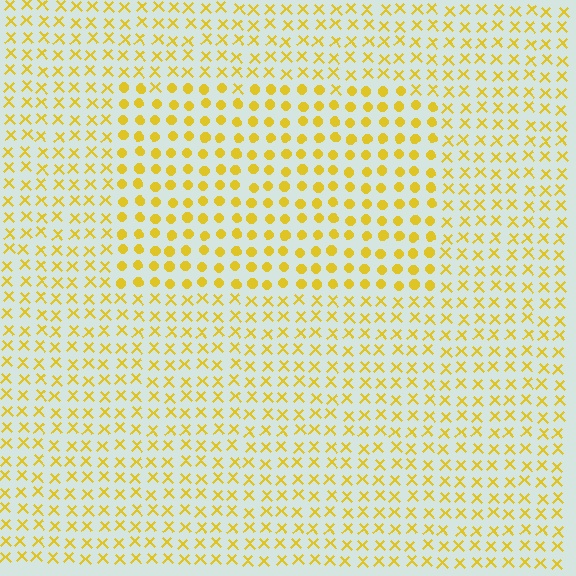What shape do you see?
I see a rectangle.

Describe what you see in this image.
The image is filled with small yellow elements arranged in a uniform grid. A rectangle-shaped region contains circles, while the surrounding area contains X marks. The boundary is defined purely by the change in element shape.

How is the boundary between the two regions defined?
The boundary is defined by a change in element shape: circles inside vs. X marks outside. All elements share the same color and spacing.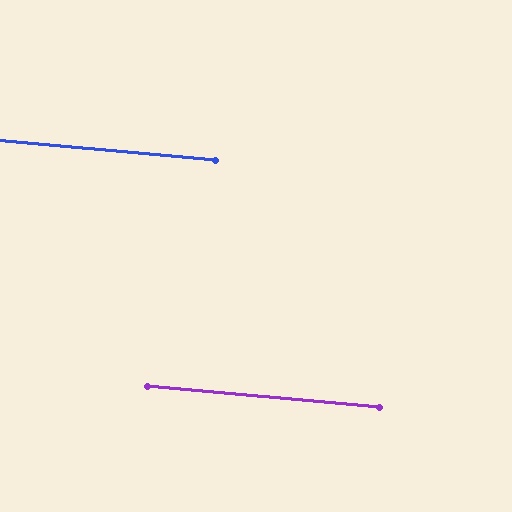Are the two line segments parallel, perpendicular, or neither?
Parallel — their directions differ by only 0.1°.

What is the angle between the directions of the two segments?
Approximately 0 degrees.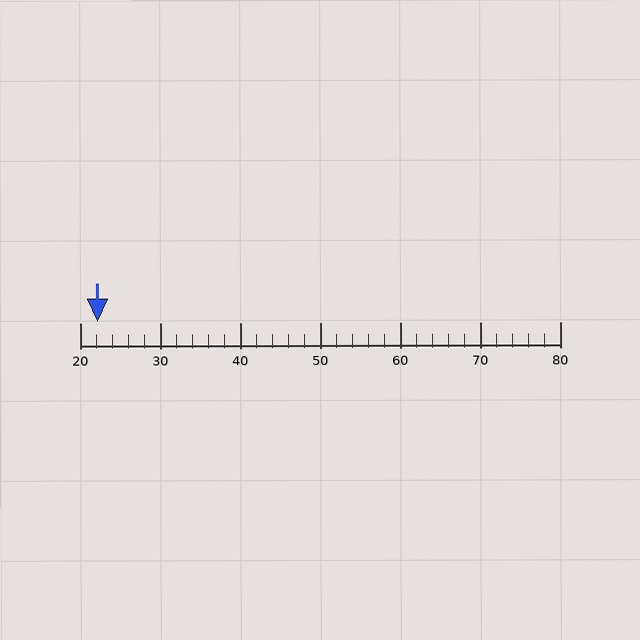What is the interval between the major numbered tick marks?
The major tick marks are spaced 10 units apart.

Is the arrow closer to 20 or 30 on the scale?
The arrow is closer to 20.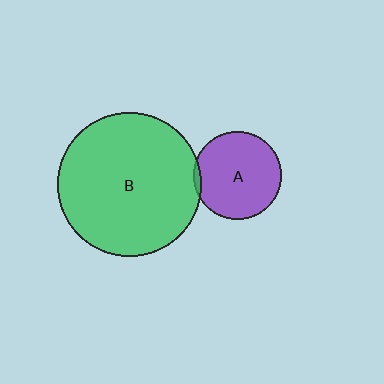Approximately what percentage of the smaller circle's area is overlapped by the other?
Approximately 5%.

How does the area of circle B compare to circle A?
Approximately 2.7 times.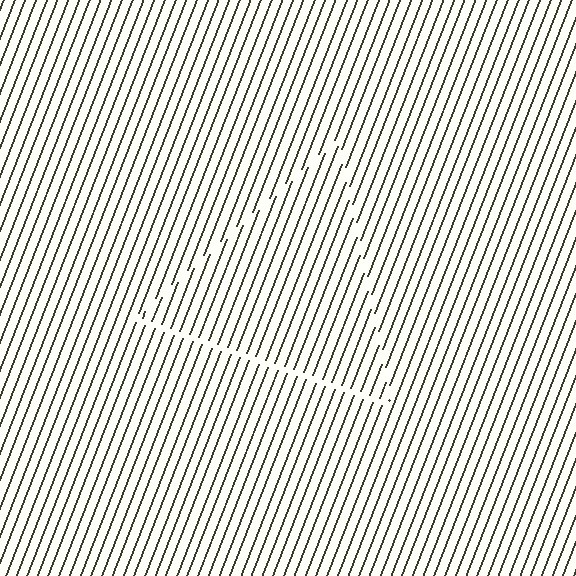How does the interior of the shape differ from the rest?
The interior of the shape contains the same grating, shifted by half a period — the contour is defined by the phase discontinuity where line-ends from the inner and outer gratings abut.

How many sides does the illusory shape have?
3 sides — the line-ends trace a triangle.